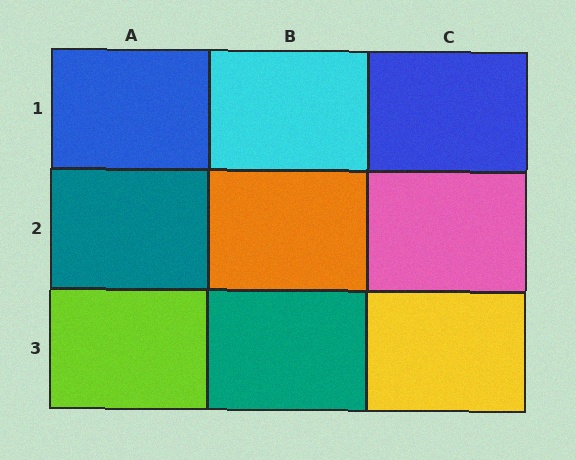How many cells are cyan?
1 cell is cyan.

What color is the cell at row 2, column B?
Orange.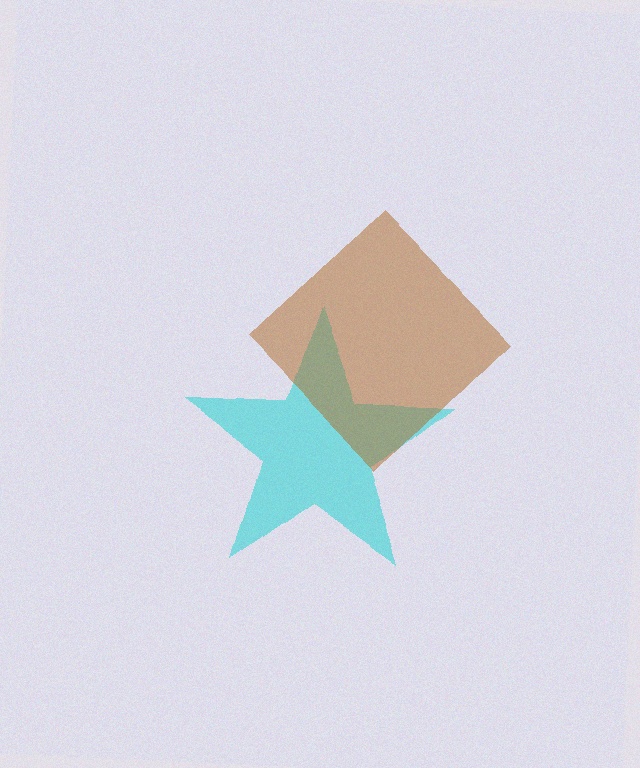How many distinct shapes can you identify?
There are 2 distinct shapes: a cyan star, a brown diamond.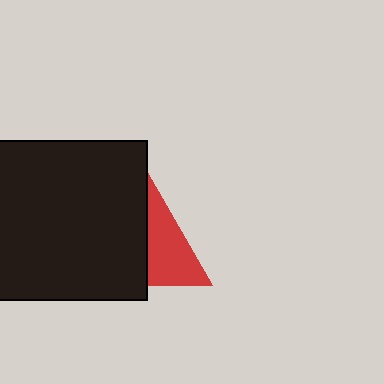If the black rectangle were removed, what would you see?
You would see the complete red triangle.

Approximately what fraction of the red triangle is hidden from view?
Roughly 50% of the red triangle is hidden behind the black rectangle.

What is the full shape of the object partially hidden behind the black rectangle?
The partially hidden object is a red triangle.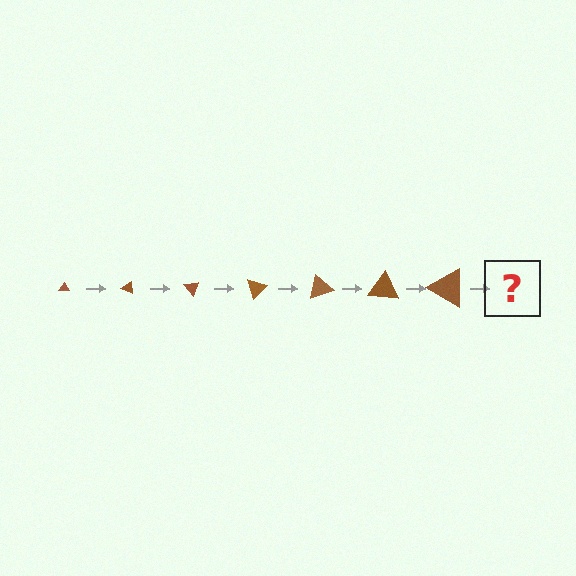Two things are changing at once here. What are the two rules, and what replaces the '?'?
The two rules are that the triangle grows larger each step and it rotates 25 degrees each step. The '?' should be a triangle, larger than the previous one and rotated 175 degrees from the start.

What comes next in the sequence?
The next element should be a triangle, larger than the previous one and rotated 175 degrees from the start.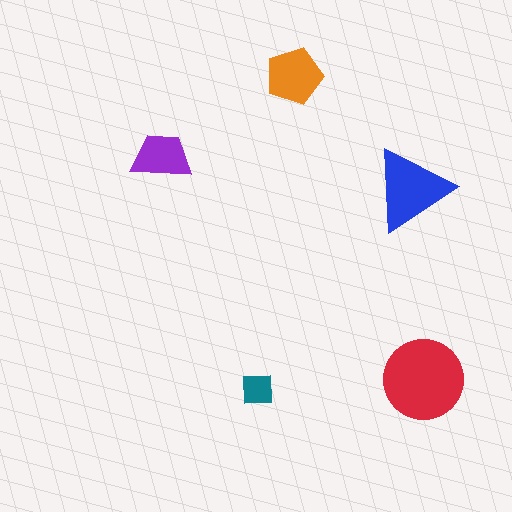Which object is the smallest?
The teal square.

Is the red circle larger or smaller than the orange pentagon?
Larger.